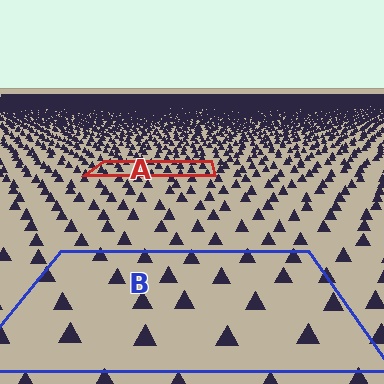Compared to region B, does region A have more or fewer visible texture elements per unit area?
Region A has more texture elements per unit area — they are packed more densely because it is farther away.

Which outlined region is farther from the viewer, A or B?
Region A is farther from the viewer — the texture elements inside it appear smaller and more densely packed.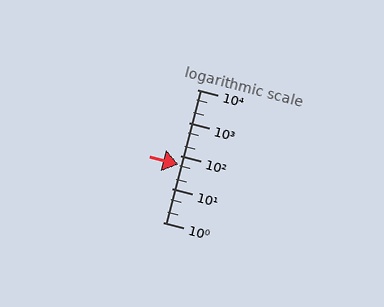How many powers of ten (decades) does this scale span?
The scale spans 4 decades, from 1 to 10000.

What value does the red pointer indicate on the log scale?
The pointer indicates approximately 53.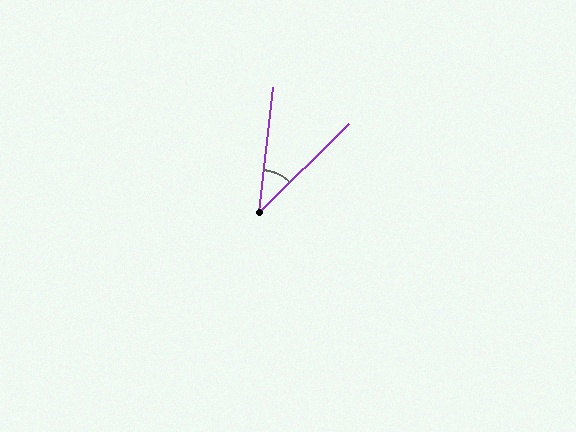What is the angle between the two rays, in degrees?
Approximately 39 degrees.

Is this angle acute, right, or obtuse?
It is acute.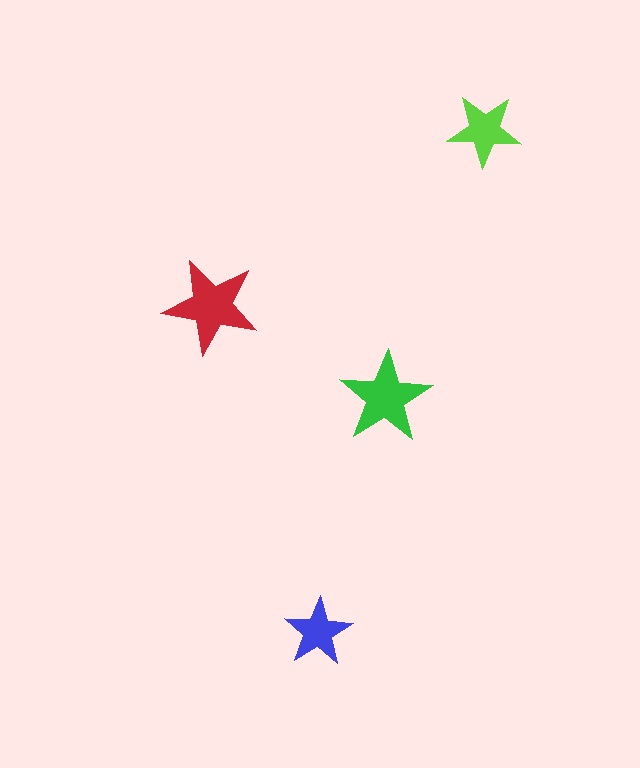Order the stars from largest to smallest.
the red one, the green one, the lime one, the blue one.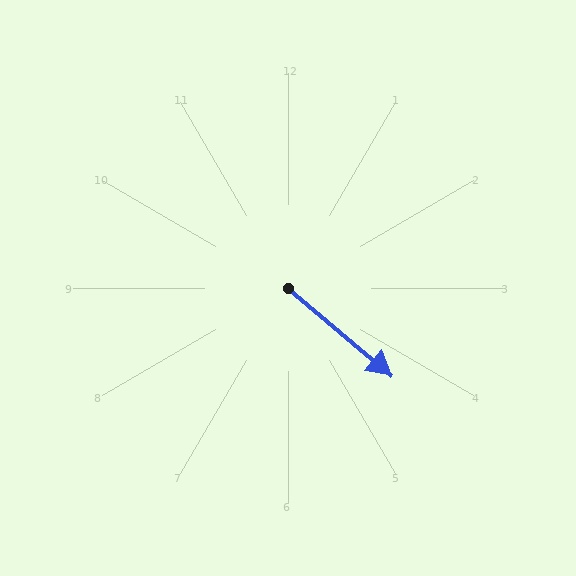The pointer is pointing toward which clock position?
Roughly 4 o'clock.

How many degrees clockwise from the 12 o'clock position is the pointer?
Approximately 130 degrees.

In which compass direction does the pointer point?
Southeast.